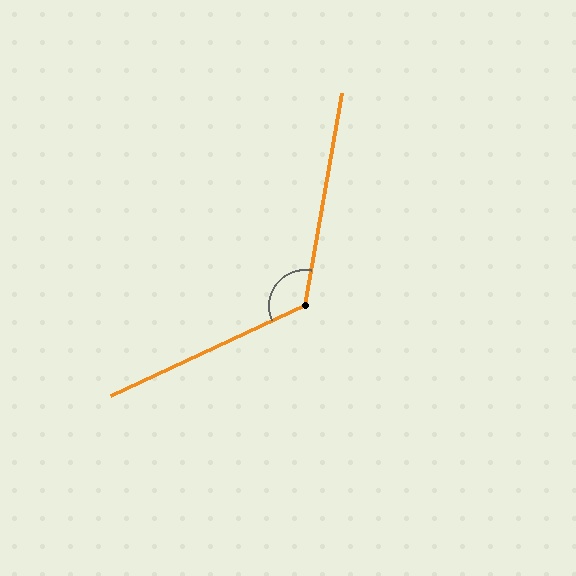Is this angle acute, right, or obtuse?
It is obtuse.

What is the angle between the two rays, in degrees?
Approximately 125 degrees.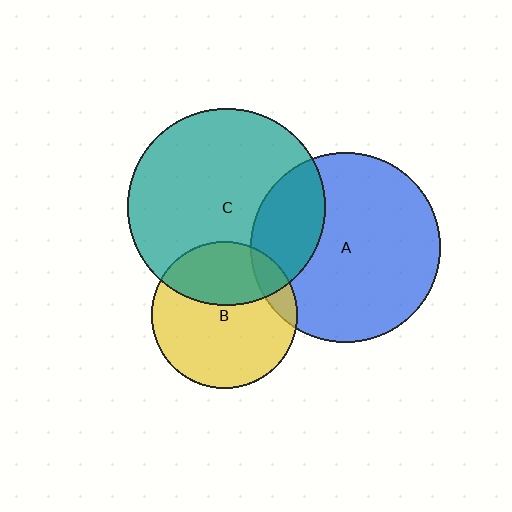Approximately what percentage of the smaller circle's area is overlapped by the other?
Approximately 35%.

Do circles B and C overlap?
Yes.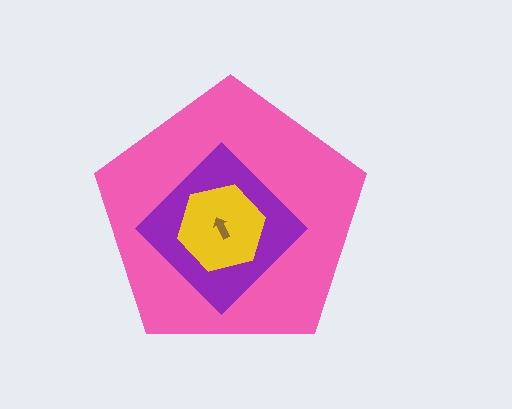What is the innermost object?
The brown arrow.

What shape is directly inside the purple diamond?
The yellow hexagon.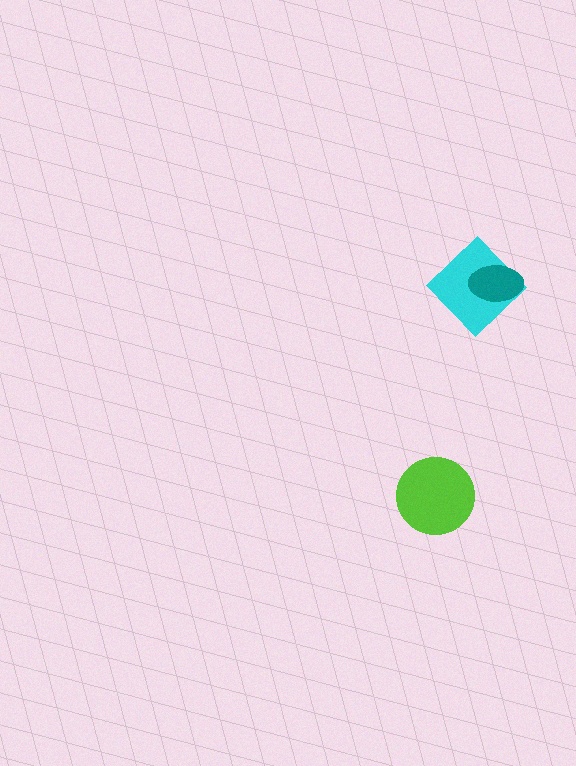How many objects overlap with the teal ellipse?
1 object overlaps with the teal ellipse.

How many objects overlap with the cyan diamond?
1 object overlaps with the cyan diamond.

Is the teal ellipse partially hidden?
No, no other shape covers it.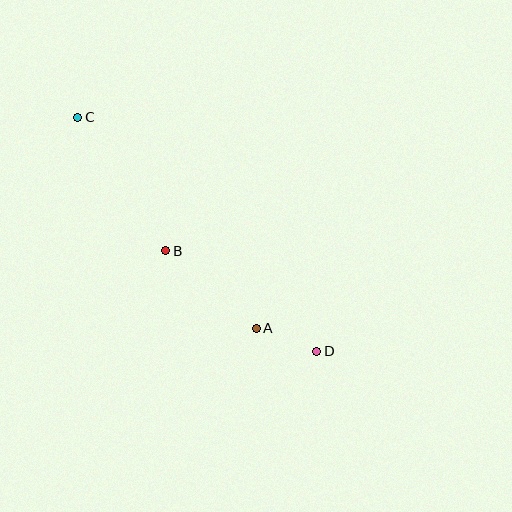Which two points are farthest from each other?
Points C and D are farthest from each other.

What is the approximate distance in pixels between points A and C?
The distance between A and C is approximately 276 pixels.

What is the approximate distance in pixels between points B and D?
The distance between B and D is approximately 181 pixels.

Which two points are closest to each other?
Points A and D are closest to each other.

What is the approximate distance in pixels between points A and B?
The distance between A and B is approximately 119 pixels.